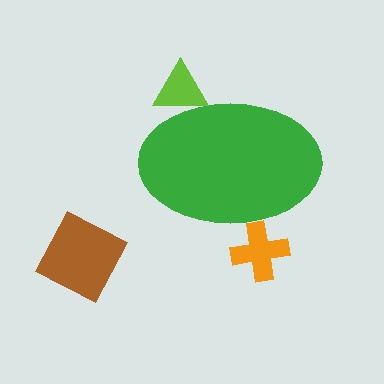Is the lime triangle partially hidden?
Yes, the lime triangle is partially hidden behind the green ellipse.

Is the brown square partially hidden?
No, the brown square is fully visible.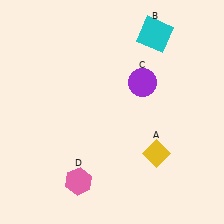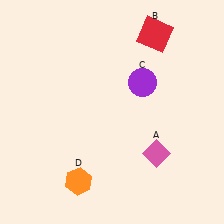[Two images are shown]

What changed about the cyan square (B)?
In Image 1, B is cyan. In Image 2, it changed to red.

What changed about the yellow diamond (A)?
In Image 1, A is yellow. In Image 2, it changed to pink.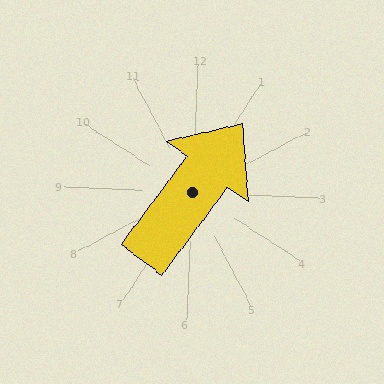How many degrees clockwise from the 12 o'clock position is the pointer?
Approximately 34 degrees.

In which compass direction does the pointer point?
Northeast.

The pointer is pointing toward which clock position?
Roughly 1 o'clock.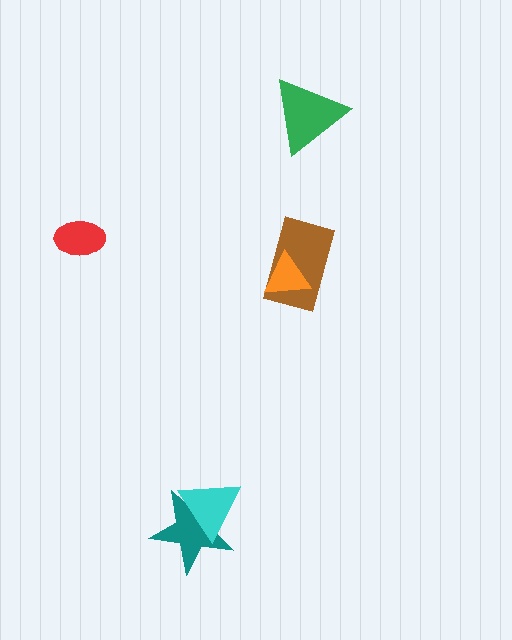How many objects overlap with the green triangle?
0 objects overlap with the green triangle.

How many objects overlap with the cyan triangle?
1 object overlaps with the cyan triangle.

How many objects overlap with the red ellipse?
0 objects overlap with the red ellipse.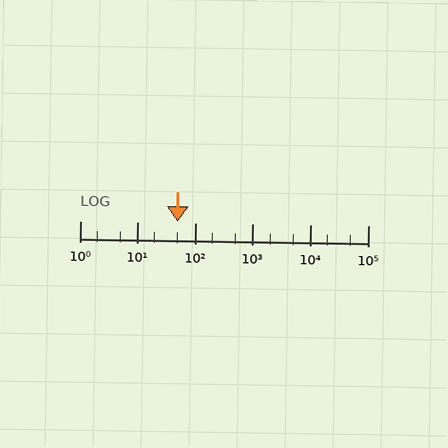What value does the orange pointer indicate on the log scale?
The pointer indicates approximately 50.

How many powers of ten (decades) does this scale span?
The scale spans 5 decades, from 1 to 100000.